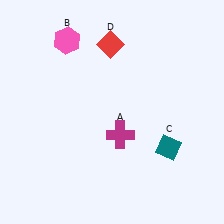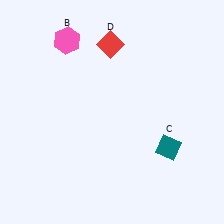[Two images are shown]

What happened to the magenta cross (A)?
The magenta cross (A) was removed in Image 2. It was in the bottom-right area of Image 1.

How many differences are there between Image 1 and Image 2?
There is 1 difference between the two images.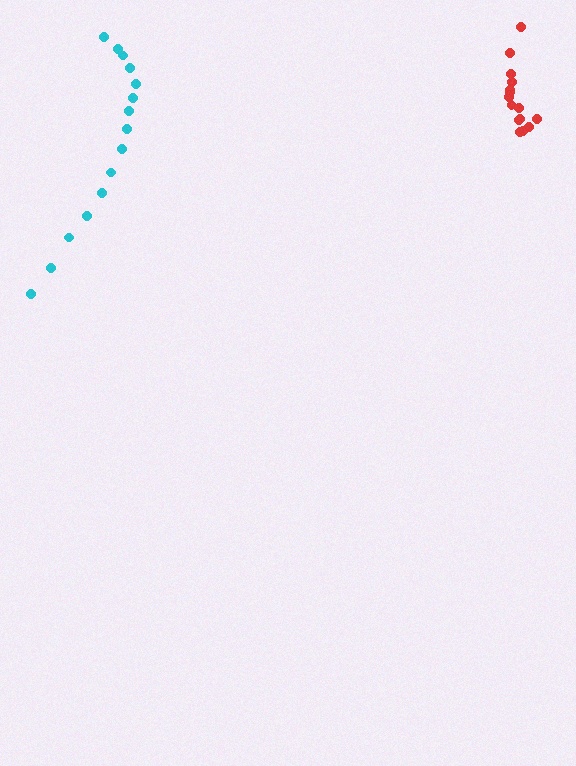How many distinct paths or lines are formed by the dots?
There are 2 distinct paths.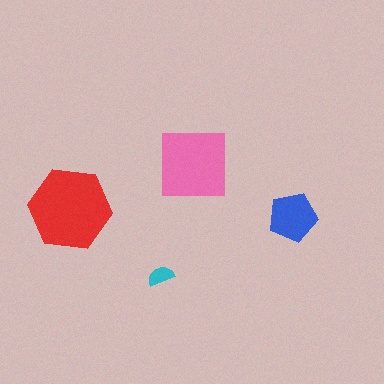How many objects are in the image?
There are 4 objects in the image.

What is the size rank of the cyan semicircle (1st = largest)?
4th.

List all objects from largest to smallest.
The red hexagon, the pink square, the blue pentagon, the cyan semicircle.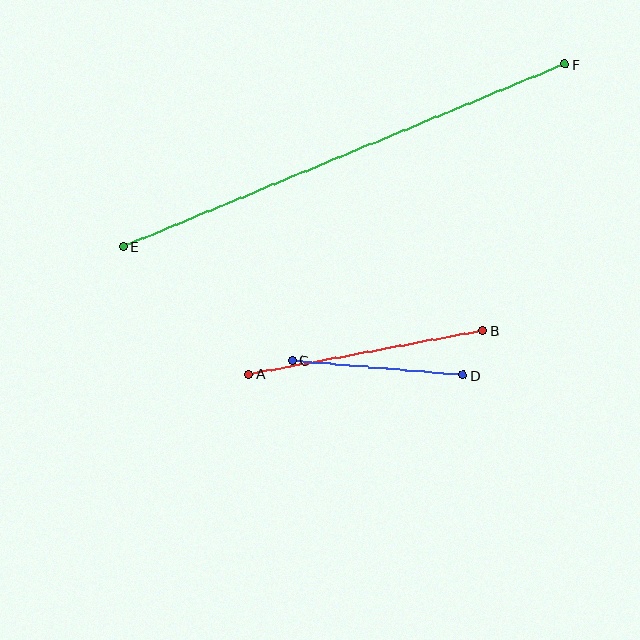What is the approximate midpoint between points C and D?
The midpoint is at approximately (378, 368) pixels.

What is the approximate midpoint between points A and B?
The midpoint is at approximately (366, 352) pixels.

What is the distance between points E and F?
The distance is approximately 478 pixels.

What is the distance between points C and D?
The distance is approximately 172 pixels.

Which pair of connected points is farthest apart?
Points E and F are farthest apart.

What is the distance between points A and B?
The distance is approximately 237 pixels.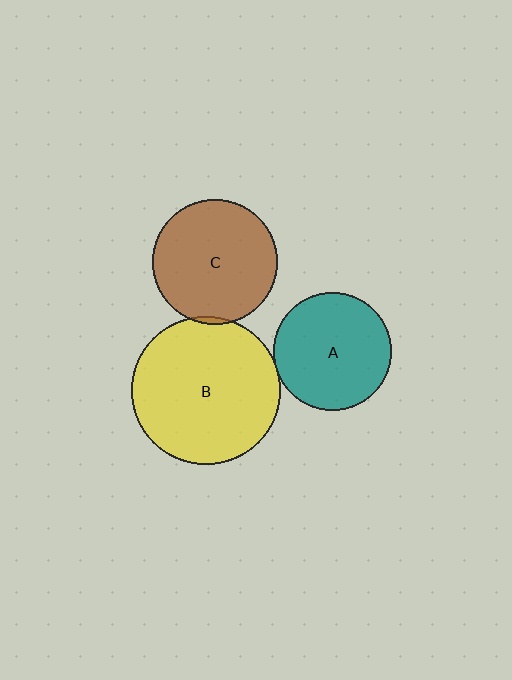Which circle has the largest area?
Circle B (yellow).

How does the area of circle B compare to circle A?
Approximately 1.6 times.